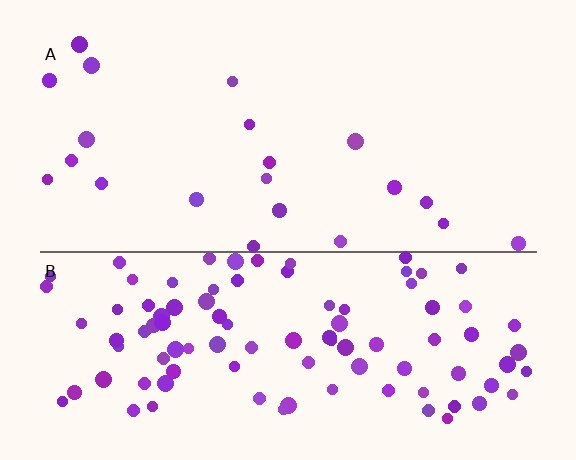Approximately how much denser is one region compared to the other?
Approximately 4.8× — region B over region A.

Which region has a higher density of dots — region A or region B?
B (the bottom).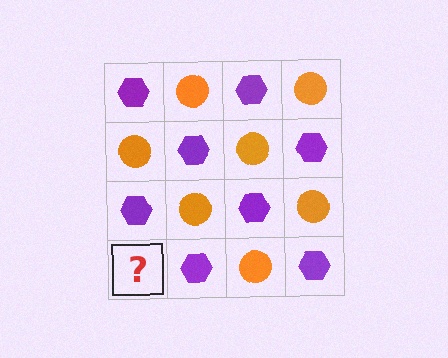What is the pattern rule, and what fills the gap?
The rule is that it alternates purple hexagon and orange circle in a checkerboard pattern. The gap should be filled with an orange circle.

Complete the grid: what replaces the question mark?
The question mark should be replaced with an orange circle.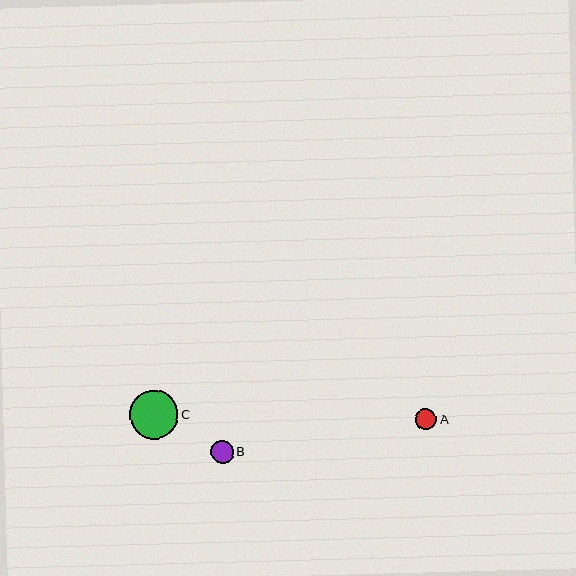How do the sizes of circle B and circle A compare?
Circle B and circle A are approximately the same size.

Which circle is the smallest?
Circle A is the smallest with a size of approximately 21 pixels.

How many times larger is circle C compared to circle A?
Circle C is approximately 2.3 times the size of circle A.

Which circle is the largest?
Circle C is the largest with a size of approximately 49 pixels.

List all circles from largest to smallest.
From largest to smallest: C, B, A.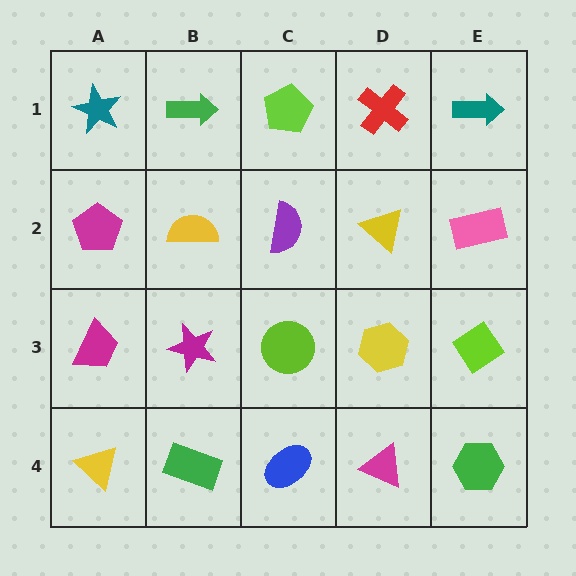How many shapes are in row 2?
5 shapes.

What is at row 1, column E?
A teal arrow.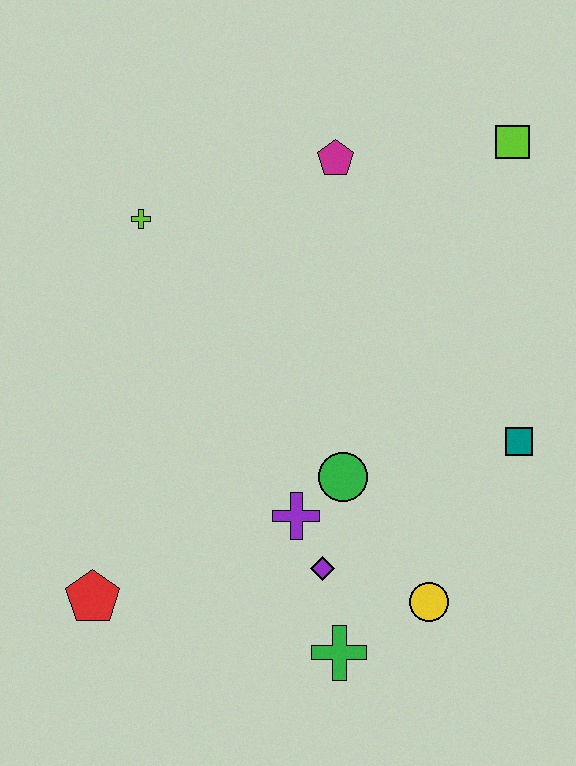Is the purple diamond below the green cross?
No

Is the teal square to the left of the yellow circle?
No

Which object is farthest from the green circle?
The lime square is farthest from the green circle.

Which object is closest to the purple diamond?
The purple cross is closest to the purple diamond.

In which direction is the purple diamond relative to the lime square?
The purple diamond is below the lime square.